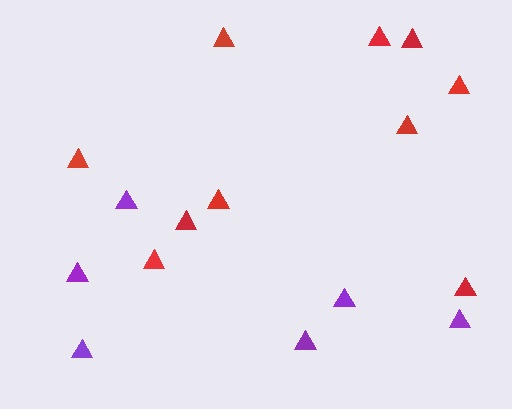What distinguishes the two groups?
There are 2 groups: one group of red triangles (10) and one group of purple triangles (6).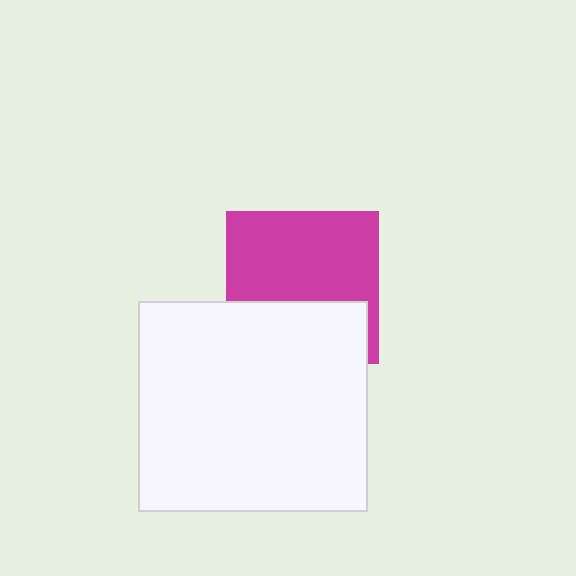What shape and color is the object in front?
The object in front is a white rectangle.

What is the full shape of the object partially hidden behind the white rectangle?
The partially hidden object is a magenta square.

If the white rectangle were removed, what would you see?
You would see the complete magenta square.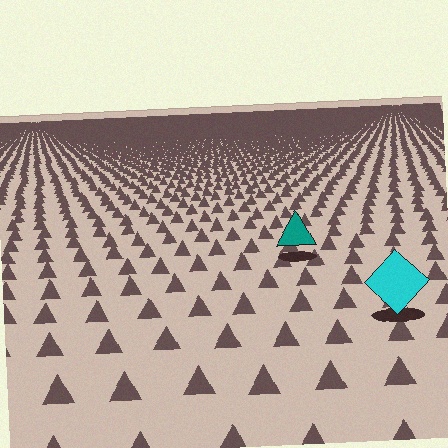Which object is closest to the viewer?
The cyan diamond is closest. The texture marks near it are larger and more spread out.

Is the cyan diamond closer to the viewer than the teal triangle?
Yes. The cyan diamond is closer — you can tell from the texture gradient: the ground texture is coarser near it.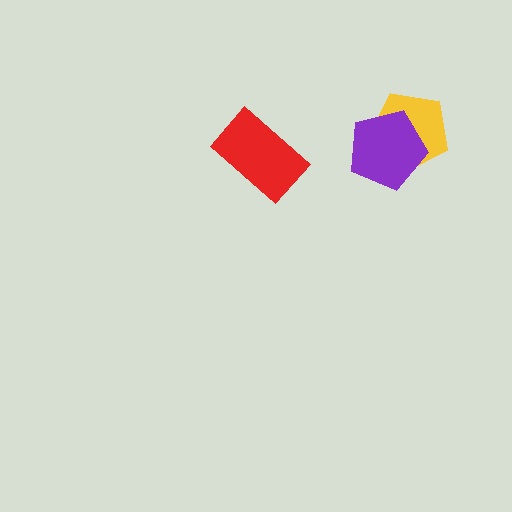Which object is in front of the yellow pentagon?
The purple pentagon is in front of the yellow pentagon.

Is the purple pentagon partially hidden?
No, no other shape covers it.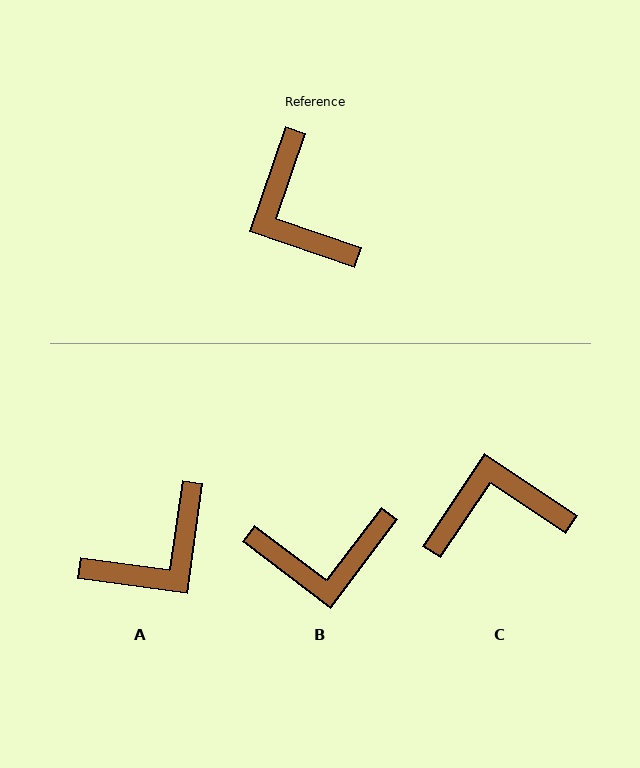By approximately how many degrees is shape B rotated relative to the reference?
Approximately 72 degrees counter-clockwise.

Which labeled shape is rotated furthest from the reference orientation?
C, about 105 degrees away.